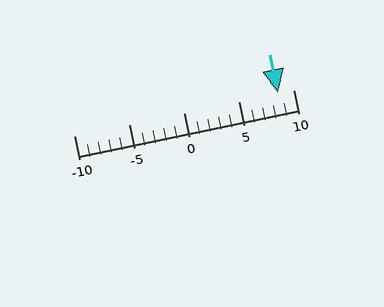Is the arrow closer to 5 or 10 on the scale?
The arrow is closer to 10.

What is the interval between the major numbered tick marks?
The major tick marks are spaced 5 units apart.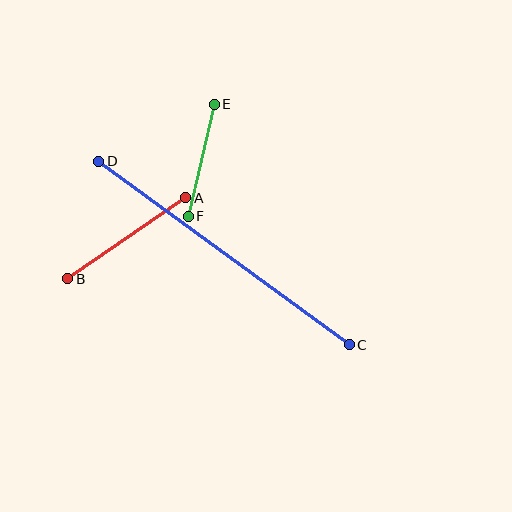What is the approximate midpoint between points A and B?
The midpoint is at approximately (127, 238) pixels.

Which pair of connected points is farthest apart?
Points C and D are farthest apart.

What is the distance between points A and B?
The distance is approximately 143 pixels.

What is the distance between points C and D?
The distance is approximately 311 pixels.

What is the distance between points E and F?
The distance is approximately 115 pixels.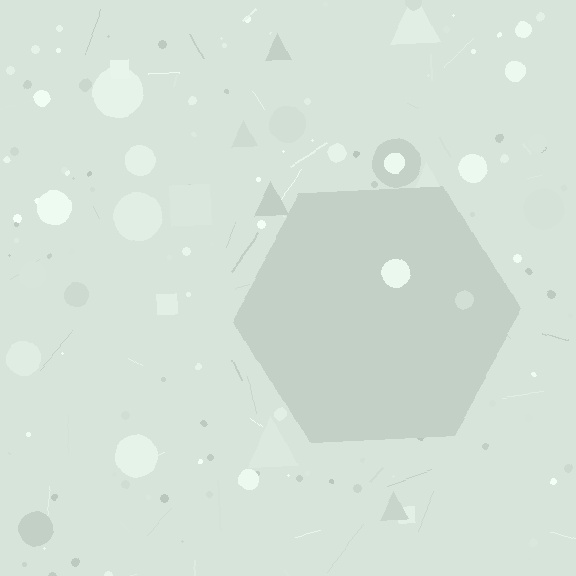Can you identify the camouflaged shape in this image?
The camouflaged shape is a hexagon.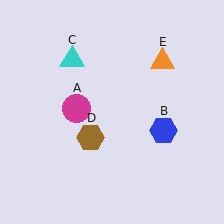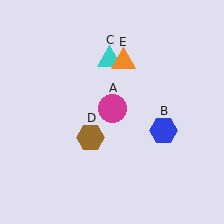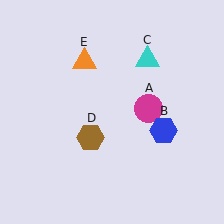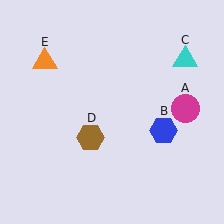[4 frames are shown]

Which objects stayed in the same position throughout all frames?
Blue hexagon (object B) and brown hexagon (object D) remained stationary.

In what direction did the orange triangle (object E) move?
The orange triangle (object E) moved left.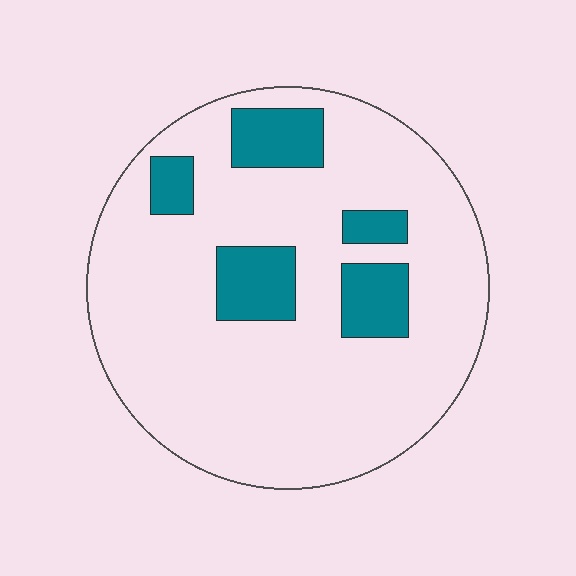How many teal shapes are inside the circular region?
5.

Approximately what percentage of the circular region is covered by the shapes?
Approximately 15%.